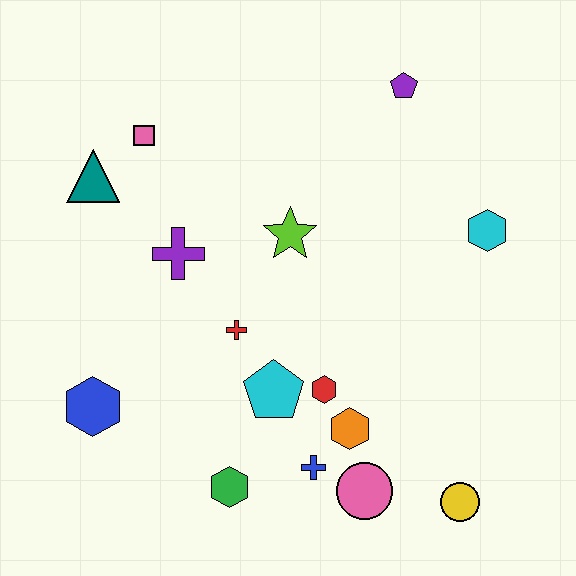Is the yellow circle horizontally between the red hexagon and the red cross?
No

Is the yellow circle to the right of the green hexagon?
Yes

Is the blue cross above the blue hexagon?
No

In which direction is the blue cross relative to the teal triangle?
The blue cross is below the teal triangle.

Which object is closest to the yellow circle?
The pink circle is closest to the yellow circle.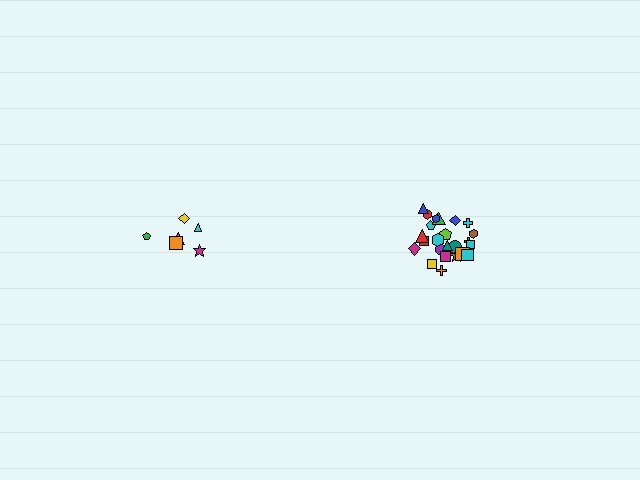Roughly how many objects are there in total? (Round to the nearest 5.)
Roughly 30 objects in total.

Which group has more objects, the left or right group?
The right group.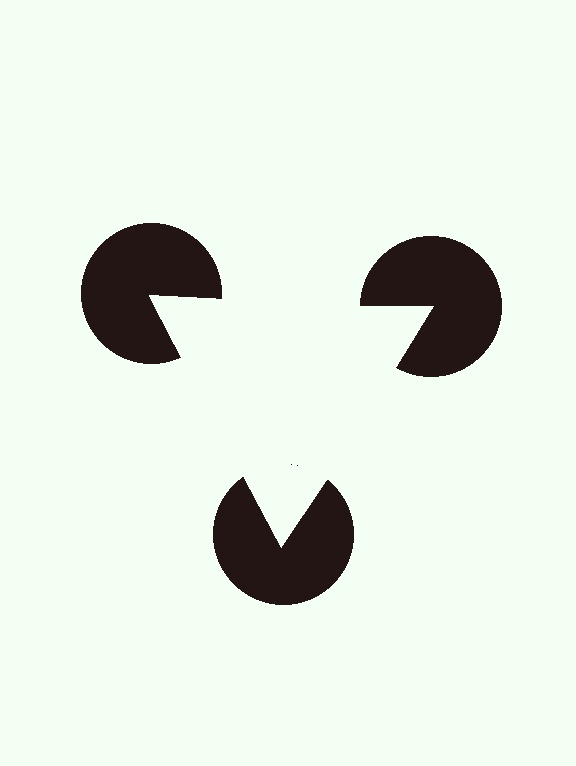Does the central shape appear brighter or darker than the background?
It typically appears slightly brighter than the background, even though no actual brightness change is drawn.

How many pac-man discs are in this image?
There are 3 — one at each vertex of the illusory triangle.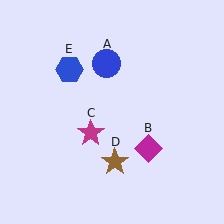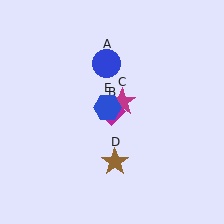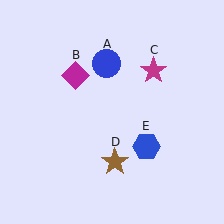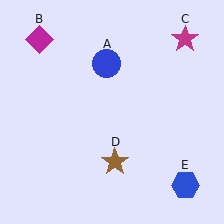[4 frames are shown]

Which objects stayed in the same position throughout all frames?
Blue circle (object A) and brown star (object D) remained stationary.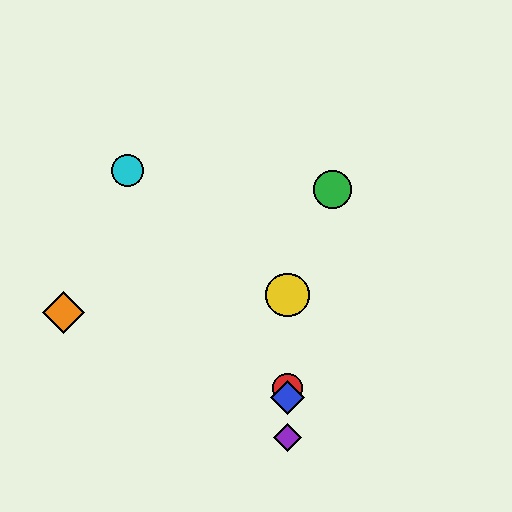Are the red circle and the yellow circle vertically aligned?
Yes, both are at x≈287.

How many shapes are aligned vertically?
4 shapes (the red circle, the blue diamond, the yellow circle, the purple diamond) are aligned vertically.